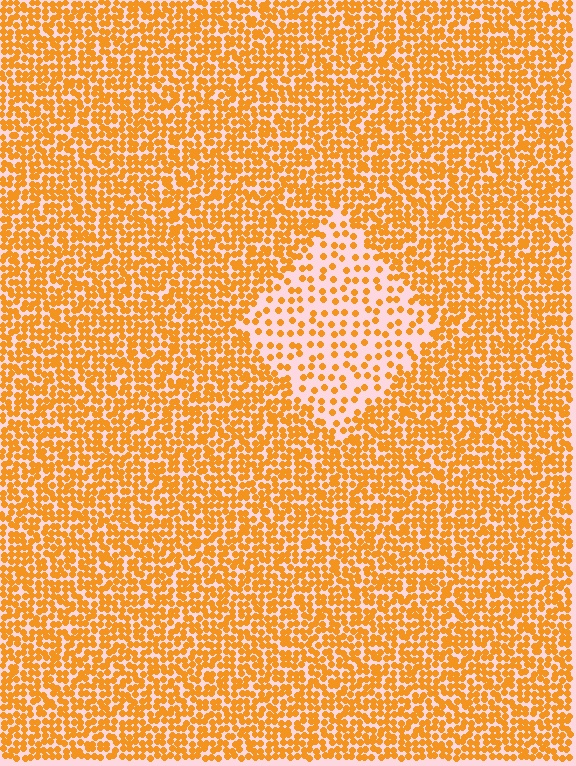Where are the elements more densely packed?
The elements are more densely packed outside the diamond boundary.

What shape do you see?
I see a diamond.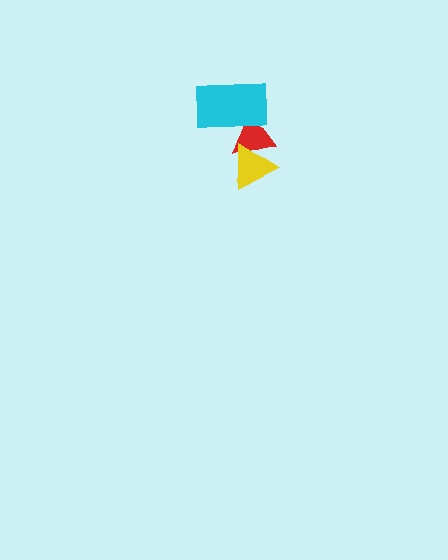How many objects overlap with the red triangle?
2 objects overlap with the red triangle.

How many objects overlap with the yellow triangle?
1 object overlaps with the yellow triangle.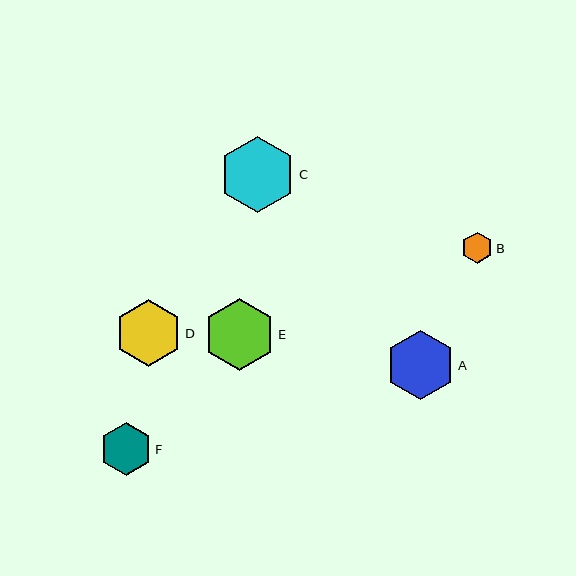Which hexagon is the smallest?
Hexagon B is the smallest with a size of approximately 31 pixels.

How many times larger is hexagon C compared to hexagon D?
Hexagon C is approximately 1.1 times the size of hexagon D.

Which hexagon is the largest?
Hexagon C is the largest with a size of approximately 76 pixels.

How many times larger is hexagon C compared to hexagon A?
Hexagon C is approximately 1.1 times the size of hexagon A.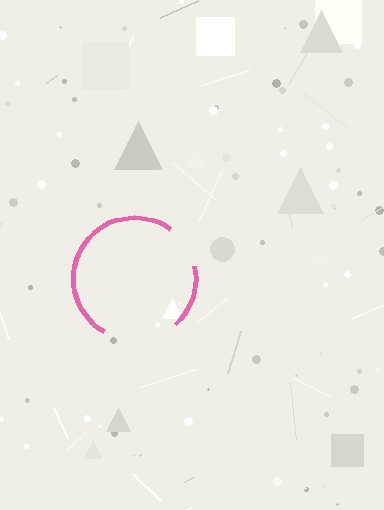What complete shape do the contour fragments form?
The contour fragments form a circle.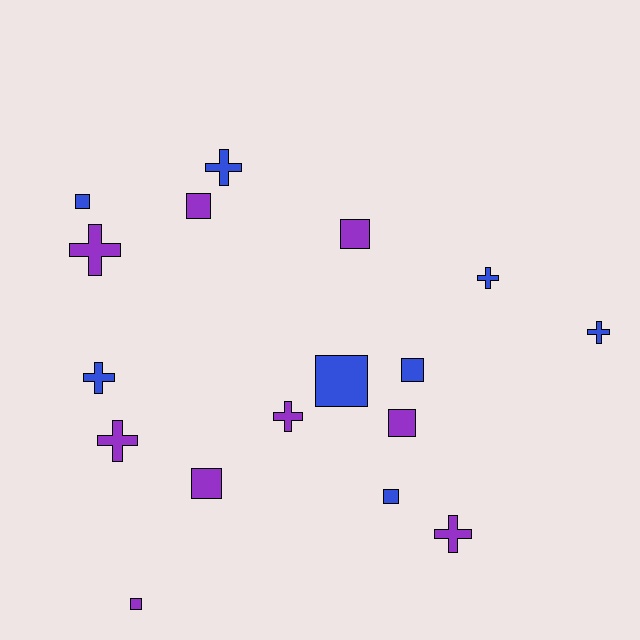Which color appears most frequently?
Purple, with 9 objects.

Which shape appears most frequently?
Square, with 9 objects.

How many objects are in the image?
There are 17 objects.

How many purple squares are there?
There are 5 purple squares.